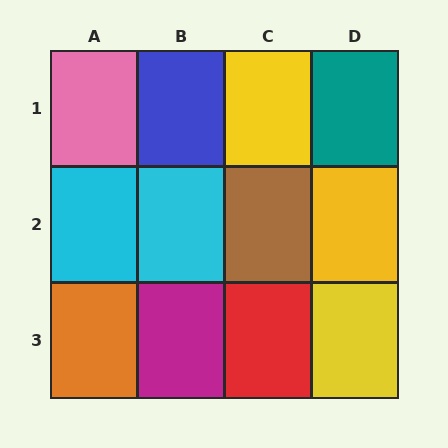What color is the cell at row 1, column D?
Teal.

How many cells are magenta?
1 cell is magenta.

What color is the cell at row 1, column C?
Yellow.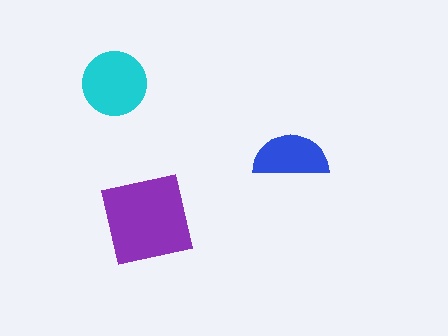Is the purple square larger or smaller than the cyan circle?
Larger.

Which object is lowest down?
The purple square is bottommost.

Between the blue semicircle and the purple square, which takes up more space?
The purple square.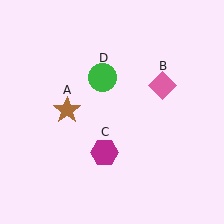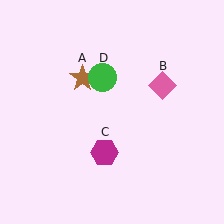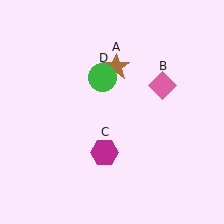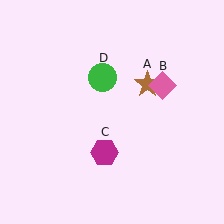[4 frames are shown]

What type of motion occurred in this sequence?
The brown star (object A) rotated clockwise around the center of the scene.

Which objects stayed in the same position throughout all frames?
Pink diamond (object B) and magenta hexagon (object C) and green circle (object D) remained stationary.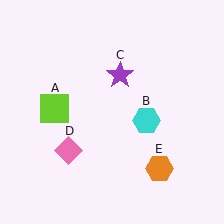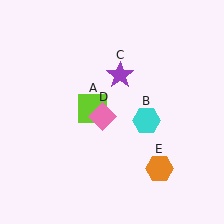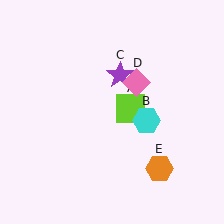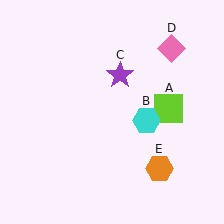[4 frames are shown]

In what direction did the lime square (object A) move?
The lime square (object A) moved right.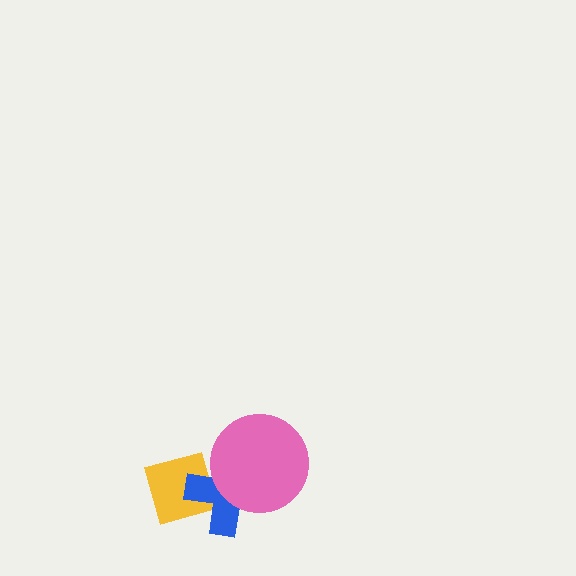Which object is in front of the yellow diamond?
The blue cross is in front of the yellow diamond.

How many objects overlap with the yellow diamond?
1 object overlaps with the yellow diamond.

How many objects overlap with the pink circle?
1 object overlaps with the pink circle.